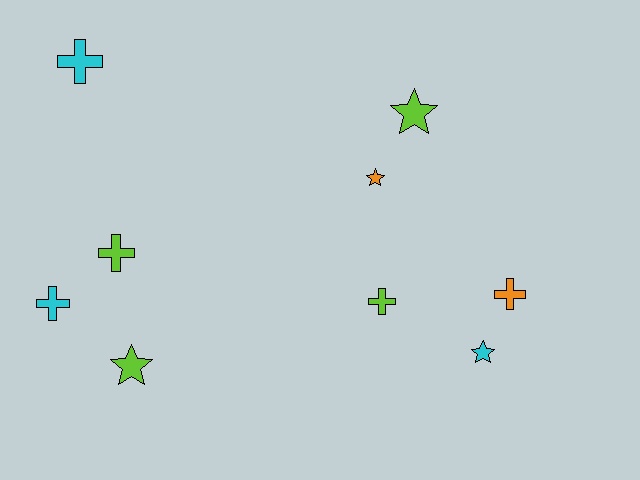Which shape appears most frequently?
Cross, with 5 objects.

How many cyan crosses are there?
There are 2 cyan crosses.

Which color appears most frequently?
Lime, with 4 objects.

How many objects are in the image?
There are 9 objects.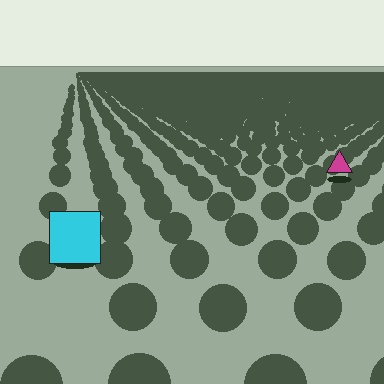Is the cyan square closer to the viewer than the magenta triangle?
Yes. The cyan square is closer — you can tell from the texture gradient: the ground texture is coarser near it.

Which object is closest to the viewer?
The cyan square is closest. The texture marks near it are larger and more spread out.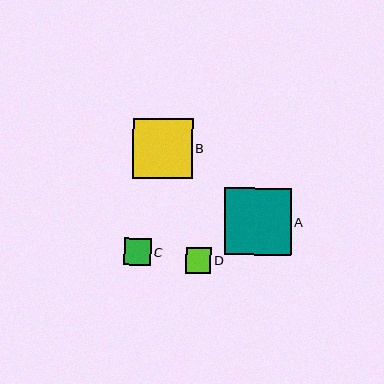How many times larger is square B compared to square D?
Square B is approximately 2.4 times the size of square D.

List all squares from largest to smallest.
From largest to smallest: A, B, C, D.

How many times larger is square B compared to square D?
Square B is approximately 2.4 times the size of square D.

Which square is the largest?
Square A is the largest with a size of approximately 66 pixels.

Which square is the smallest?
Square D is the smallest with a size of approximately 25 pixels.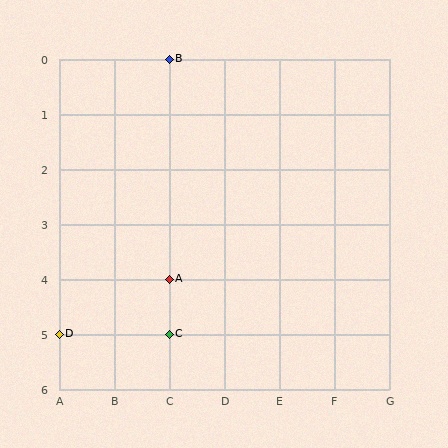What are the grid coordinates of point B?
Point B is at grid coordinates (C, 0).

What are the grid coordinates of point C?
Point C is at grid coordinates (C, 5).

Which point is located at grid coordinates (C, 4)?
Point A is at (C, 4).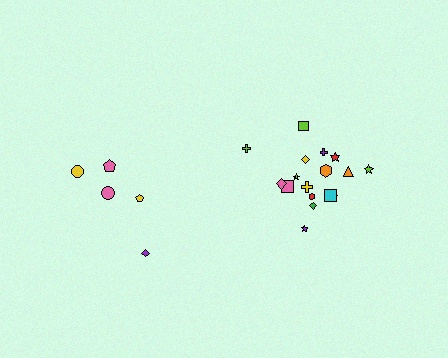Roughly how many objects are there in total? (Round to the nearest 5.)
Roughly 25 objects in total.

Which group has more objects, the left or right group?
The right group.